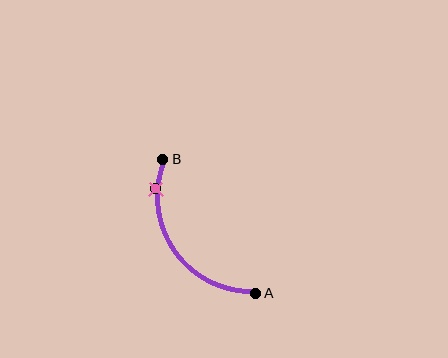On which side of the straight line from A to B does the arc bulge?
The arc bulges below and to the left of the straight line connecting A and B.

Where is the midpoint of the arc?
The arc midpoint is the point on the curve farthest from the straight line joining A and B. It sits below and to the left of that line.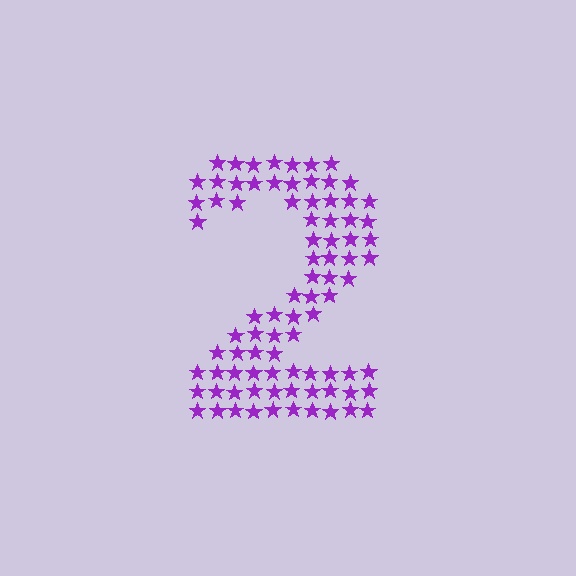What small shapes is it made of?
It is made of small stars.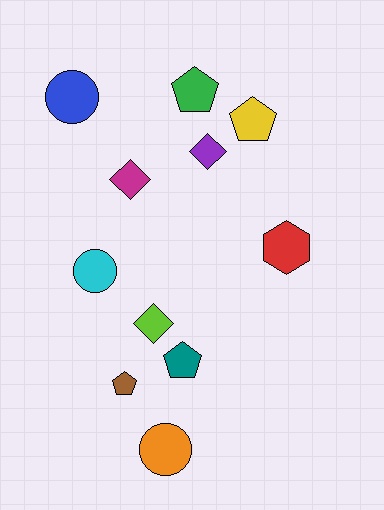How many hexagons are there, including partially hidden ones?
There is 1 hexagon.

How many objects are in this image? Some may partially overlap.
There are 11 objects.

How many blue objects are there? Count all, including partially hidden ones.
There is 1 blue object.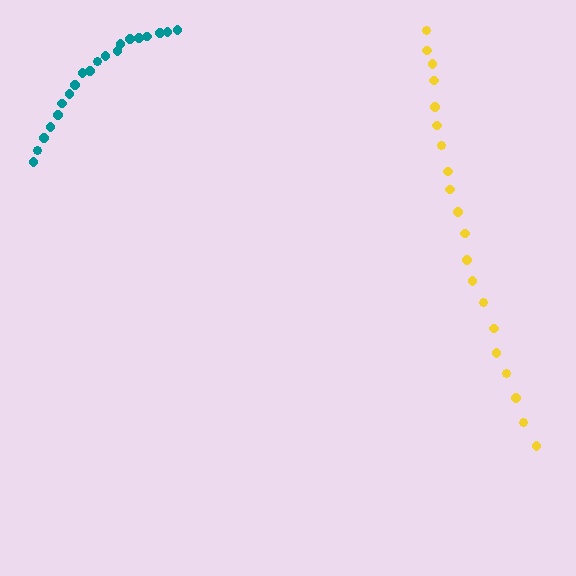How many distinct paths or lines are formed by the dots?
There are 2 distinct paths.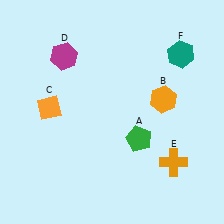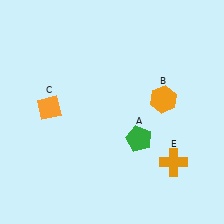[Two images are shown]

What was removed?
The magenta hexagon (D), the teal hexagon (F) were removed in Image 2.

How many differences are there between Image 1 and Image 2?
There are 2 differences between the two images.